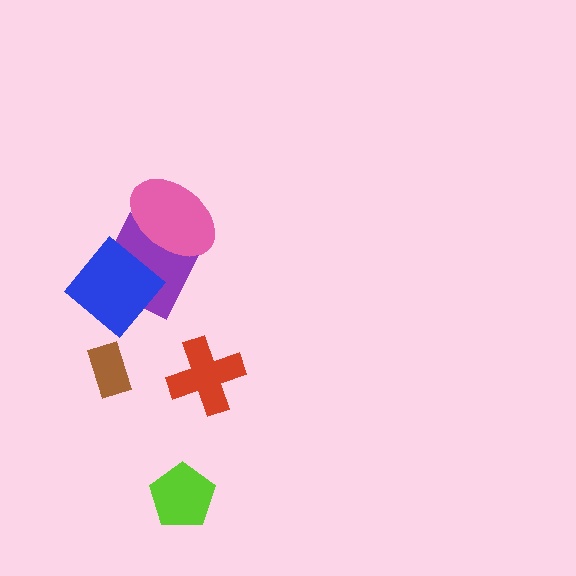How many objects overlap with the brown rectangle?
0 objects overlap with the brown rectangle.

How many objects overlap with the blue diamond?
1 object overlaps with the blue diamond.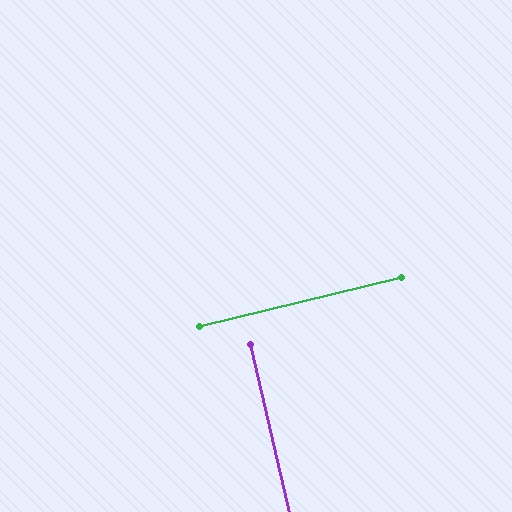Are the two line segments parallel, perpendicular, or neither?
Perpendicular — they meet at approximately 89°.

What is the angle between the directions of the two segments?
Approximately 89 degrees.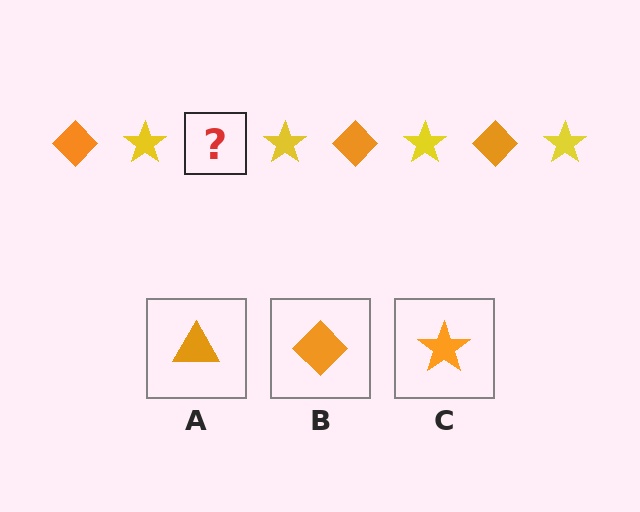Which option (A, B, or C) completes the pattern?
B.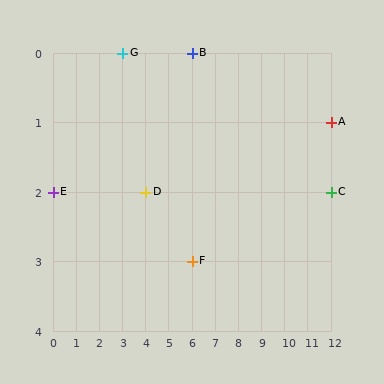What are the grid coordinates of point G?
Point G is at grid coordinates (3, 0).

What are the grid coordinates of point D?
Point D is at grid coordinates (4, 2).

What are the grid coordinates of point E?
Point E is at grid coordinates (0, 2).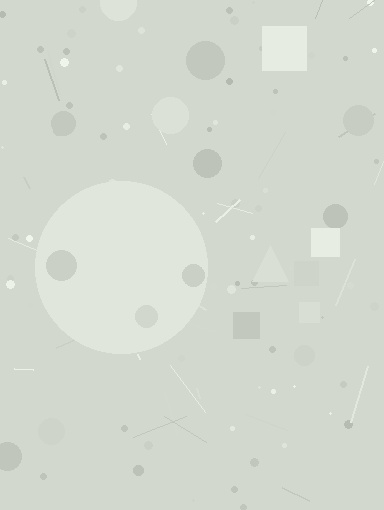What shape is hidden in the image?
A circle is hidden in the image.